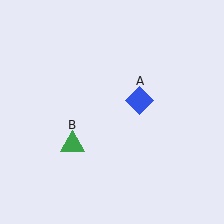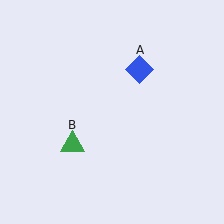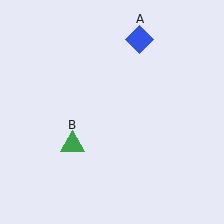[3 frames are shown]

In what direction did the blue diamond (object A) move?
The blue diamond (object A) moved up.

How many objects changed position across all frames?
1 object changed position: blue diamond (object A).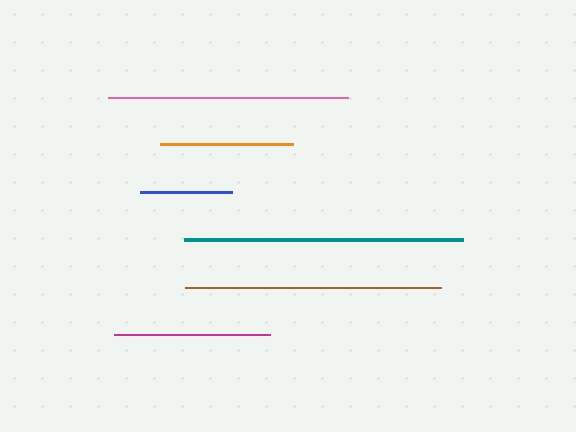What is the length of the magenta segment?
The magenta segment is approximately 156 pixels long.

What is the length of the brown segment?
The brown segment is approximately 257 pixels long.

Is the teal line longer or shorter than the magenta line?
The teal line is longer than the magenta line.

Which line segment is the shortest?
The blue line is the shortest at approximately 92 pixels.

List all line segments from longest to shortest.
From longest to shortest: teal, brown, pink, magenta, orange, blue.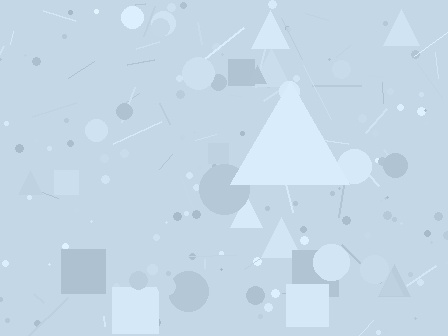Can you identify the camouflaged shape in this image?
The camouflaged shape is a triangle.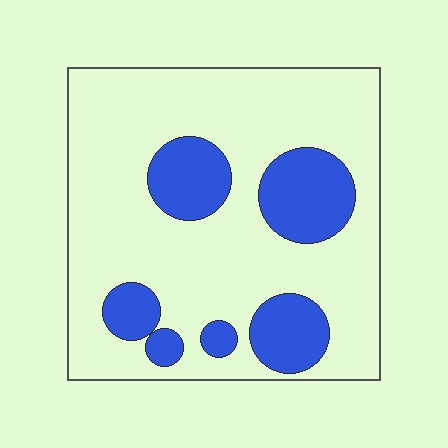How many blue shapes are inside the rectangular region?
6.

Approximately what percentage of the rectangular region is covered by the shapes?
Approximately 25%.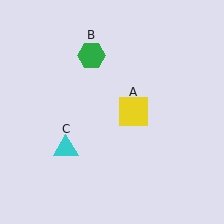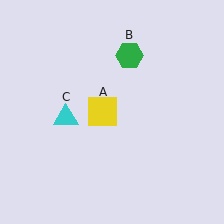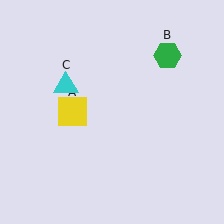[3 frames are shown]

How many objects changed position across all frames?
3 objects changed position: yellow square (object A), green hexagon (object B), cyan triangle (object C).